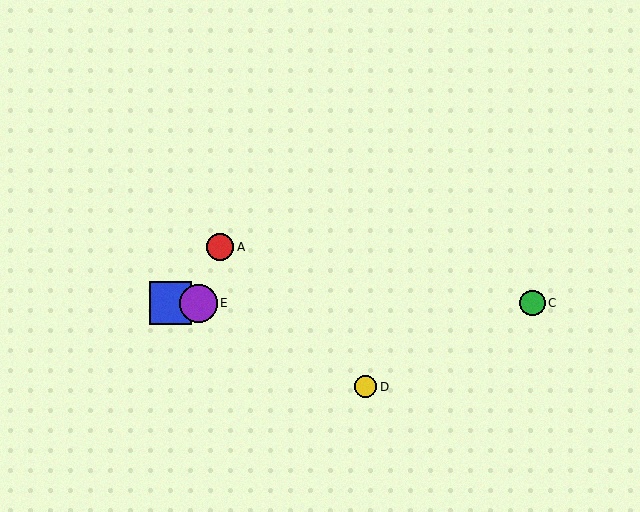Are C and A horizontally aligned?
No, C is at y≈303 and A is at y≈247.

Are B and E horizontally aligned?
Yes, both are at y≈303.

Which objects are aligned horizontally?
Objects B, C, E are aligned horizontally.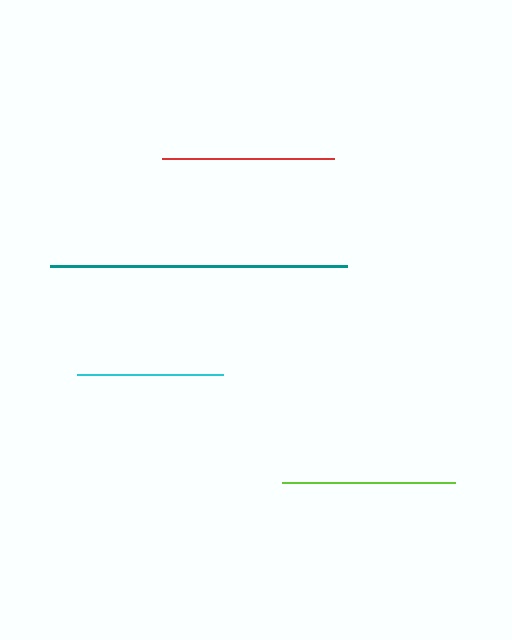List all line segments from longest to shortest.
From longest to shortest: teal, lime, red, cyan.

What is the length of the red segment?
The red segment is approximately 172 pixels long.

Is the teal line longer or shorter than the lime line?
The teal line is longer than the lime line.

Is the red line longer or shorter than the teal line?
The teal line is longer than the red line.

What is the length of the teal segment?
The teal segment is approximately 297 pixels long.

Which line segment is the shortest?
The cyan line is the shortest at approximately 145 pixels.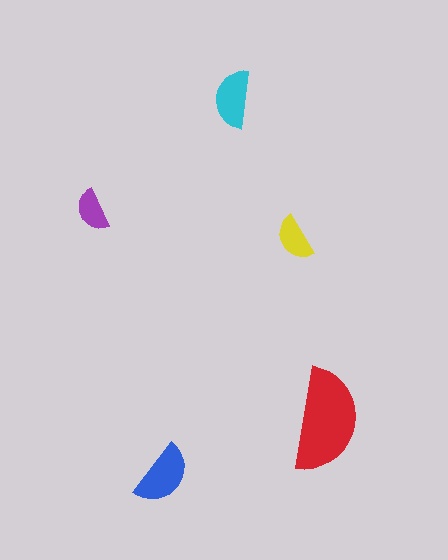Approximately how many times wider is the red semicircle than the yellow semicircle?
About 2.5 times wider.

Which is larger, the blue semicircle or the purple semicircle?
The blue one.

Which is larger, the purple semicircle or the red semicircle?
The red one.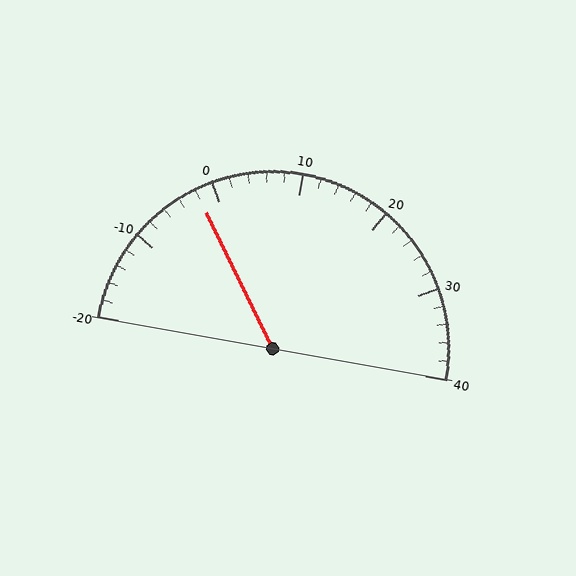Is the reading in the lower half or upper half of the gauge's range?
The reading is in the lower half of the range (-20 to 40).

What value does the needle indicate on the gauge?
The needle indicates approximately -2.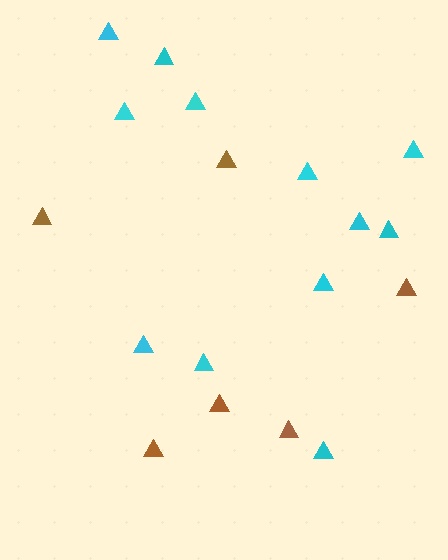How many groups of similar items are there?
There are 2 groups: one group of cyan triangles (12) and one group of brown triangles (6).